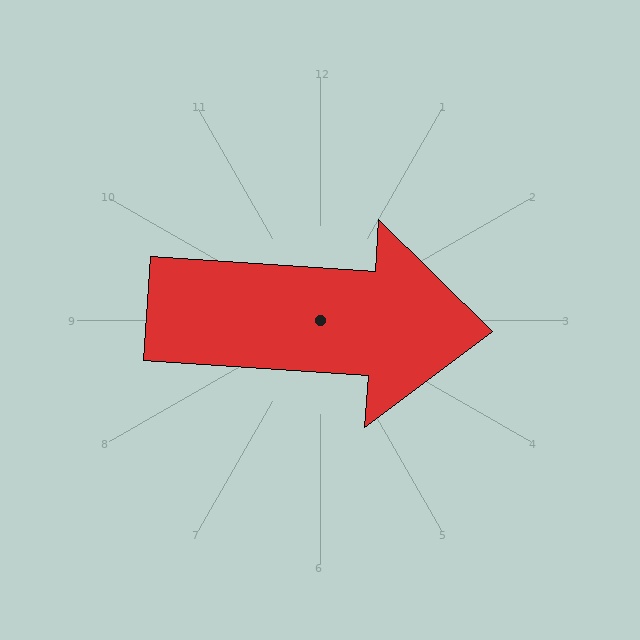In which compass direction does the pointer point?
East.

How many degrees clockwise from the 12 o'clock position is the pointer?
Approximately 94 degrees.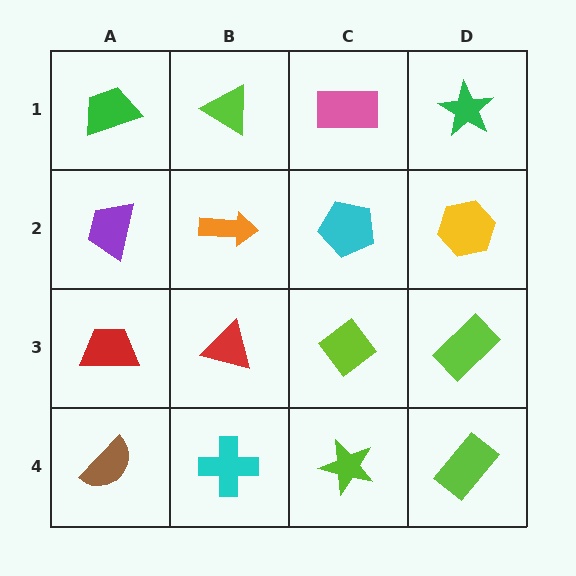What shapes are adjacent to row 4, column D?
A lime rectangle (row 3, column D), a lime star (row 4, column C).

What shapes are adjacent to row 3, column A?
A purple trapezoid (row 2, column A), a brown semicircle (row 4, column A), a red triangle (row 3, column B).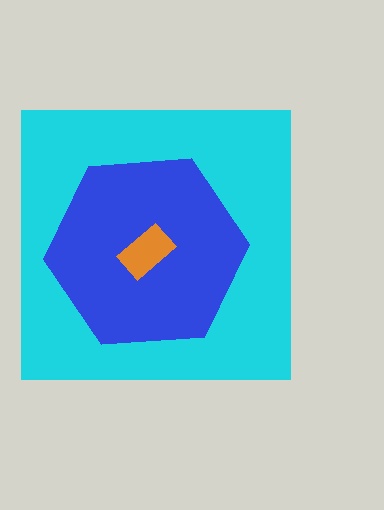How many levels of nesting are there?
3.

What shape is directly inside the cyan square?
The blue hexagon.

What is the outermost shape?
The cyan square.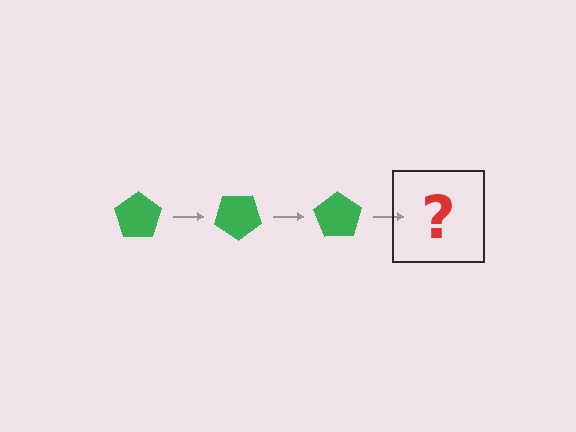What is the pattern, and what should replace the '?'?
The pattern is that the pentagon rotates 35 degrees each step. The '?' should be a green pentagon rotated 105 degrees.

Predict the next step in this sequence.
The next step is a green pentagon rotated 105 degrees.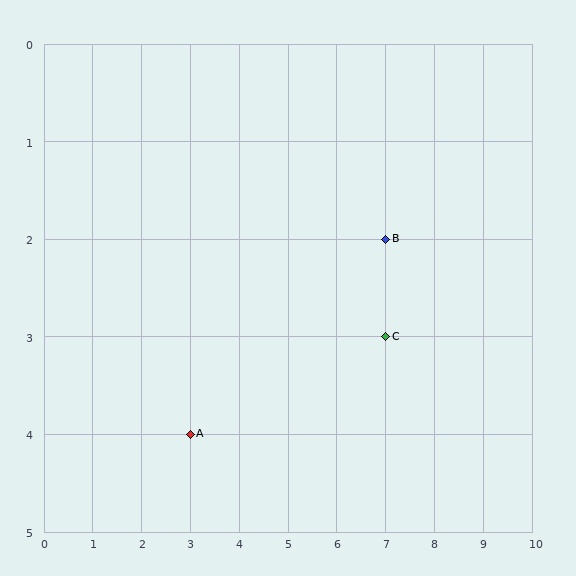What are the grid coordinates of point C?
Point C is at grid coordinates (7, 3).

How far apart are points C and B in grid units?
Points C and B are 1 row apart.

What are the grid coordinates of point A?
Point A is at grid coordinates (3, 4).